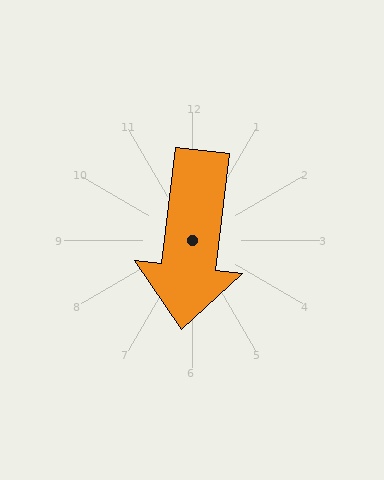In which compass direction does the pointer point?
South.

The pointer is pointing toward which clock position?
Roughly 6 o'clock.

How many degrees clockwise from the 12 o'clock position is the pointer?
Approximately 187 degrees.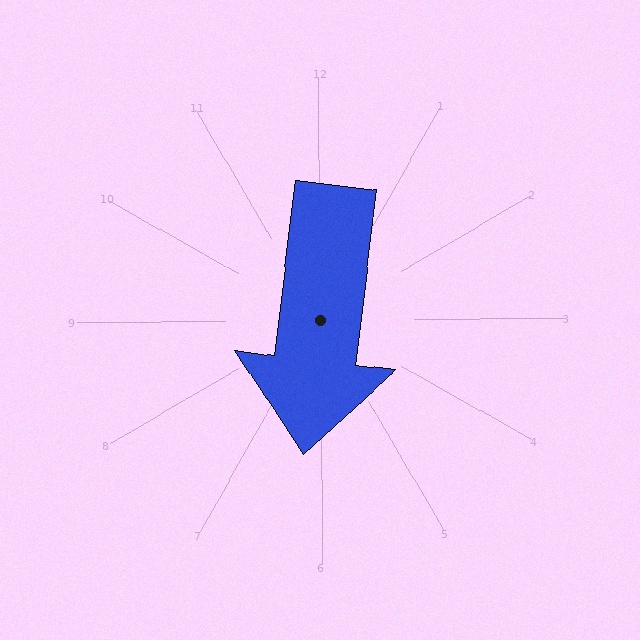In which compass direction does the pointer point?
South.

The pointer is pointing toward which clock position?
Roughly 6 o'clock.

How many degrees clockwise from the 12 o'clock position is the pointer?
Approximately 187 degrees.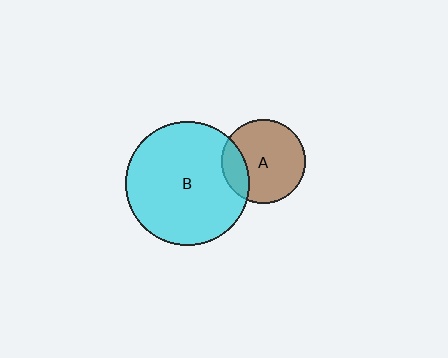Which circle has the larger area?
Circle B (cyan).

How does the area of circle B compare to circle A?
Approximately 2.2 times.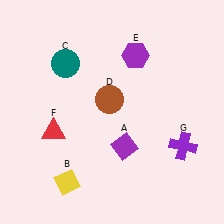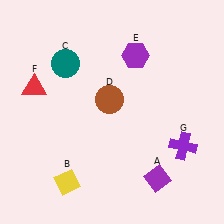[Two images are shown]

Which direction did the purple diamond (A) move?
The purple diamond (A) moved right.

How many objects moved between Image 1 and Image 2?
2 objects moved between the two images.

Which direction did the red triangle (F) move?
The red triangle (F) moved up.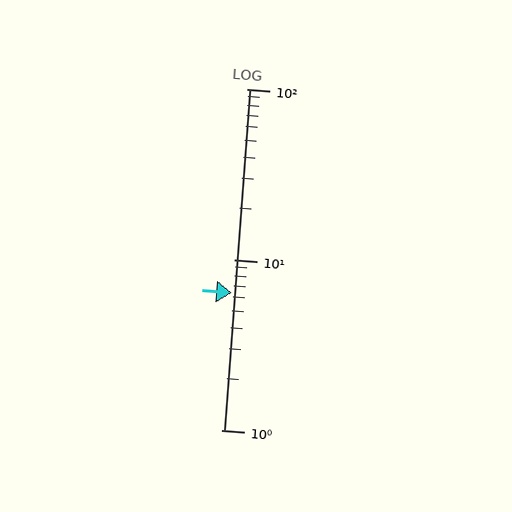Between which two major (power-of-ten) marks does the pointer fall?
The pointer is between 1 and 10.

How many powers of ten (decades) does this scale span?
The scale spans 2 decades, from 1 to 100.